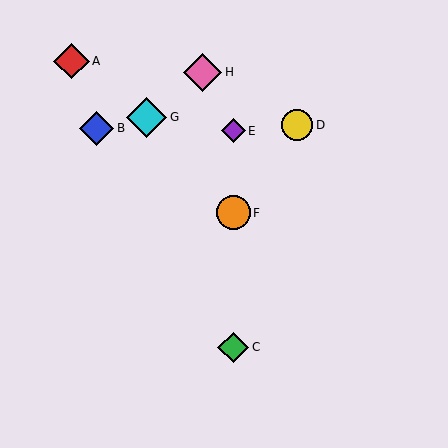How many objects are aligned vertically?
3 objects (C, E, F) are aligned vertically.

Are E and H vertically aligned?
No, E is at x≈233 and H is at x≈202.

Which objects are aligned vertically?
Objects C, E, F are aligned vertically.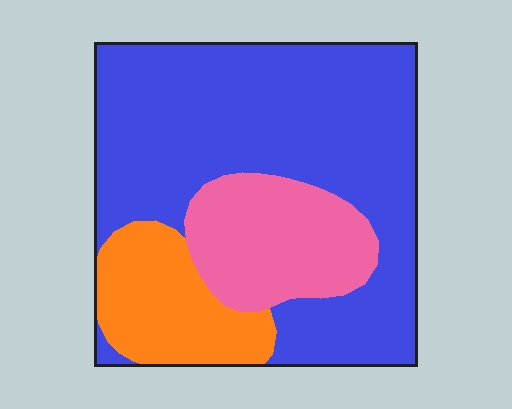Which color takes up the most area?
Blue, at roughly 65%.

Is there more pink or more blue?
Blue.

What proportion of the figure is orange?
Orange takes up about one sixth (1/6) of the figure.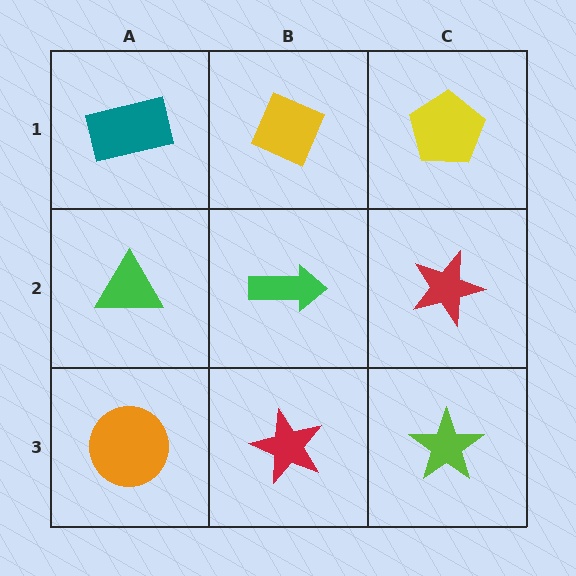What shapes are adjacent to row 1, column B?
A green arrow (row 2, column B), a teal rectangle (row 1, column A), a yellow pentagon (row 1, column C).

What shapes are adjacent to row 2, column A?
A teal rectangle (row 1, column A), an orange circle (row 3, column A), a green arrow (row 2, column B).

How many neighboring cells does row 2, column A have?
3.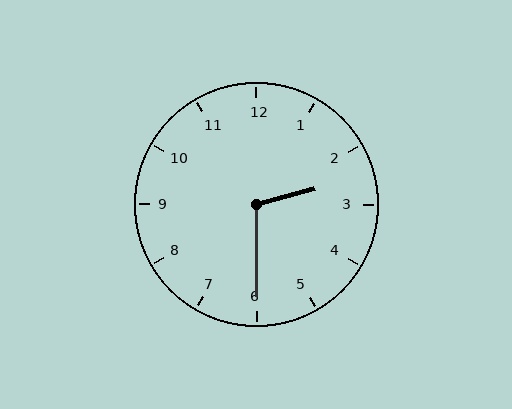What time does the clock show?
2:30.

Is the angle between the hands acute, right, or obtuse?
It is obtuse.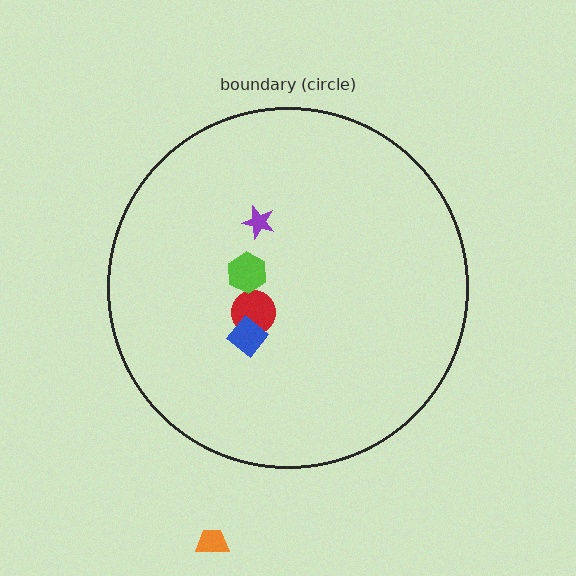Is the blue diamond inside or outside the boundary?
Inside.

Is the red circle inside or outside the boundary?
Inside.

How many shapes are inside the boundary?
4 inside, 1 outside.